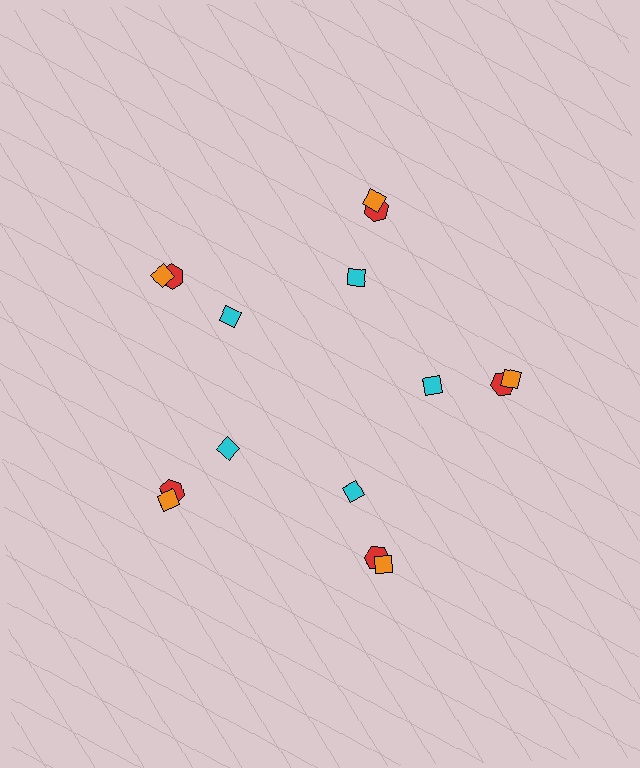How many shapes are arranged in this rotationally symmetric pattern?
There are 15 shapes, arranged in 5 groups of 3.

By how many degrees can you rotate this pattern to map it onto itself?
The pattern maps onto itself every 72 degrees of rotation.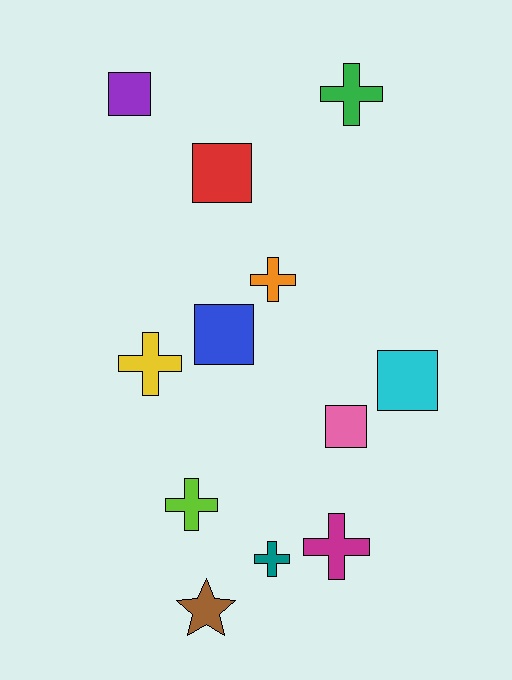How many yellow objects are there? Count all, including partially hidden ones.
There is 1 yellow object.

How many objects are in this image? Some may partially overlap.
There are 12 objects.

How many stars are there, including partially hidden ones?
There is 1 star.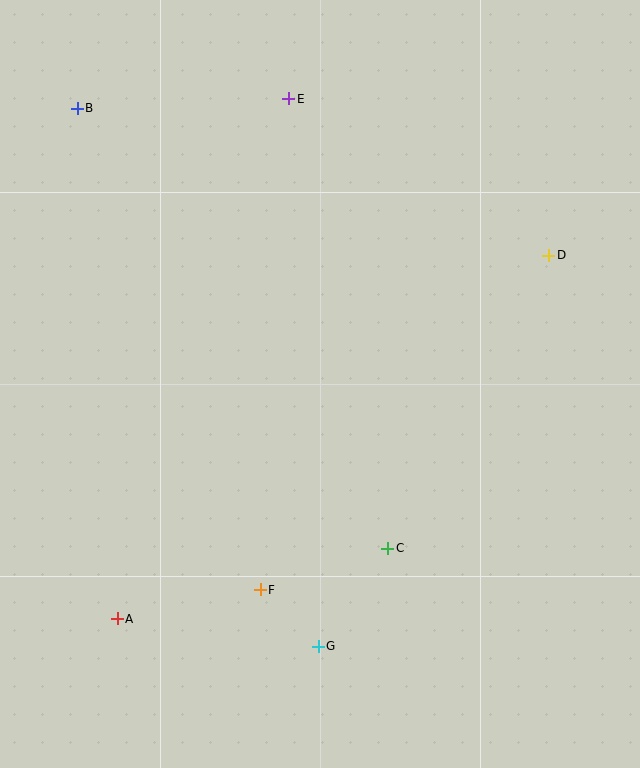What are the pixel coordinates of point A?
Point A is at (117, 619).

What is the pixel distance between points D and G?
The distance between D and G is 454 pixels.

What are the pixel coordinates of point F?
Point F is at (260, 590).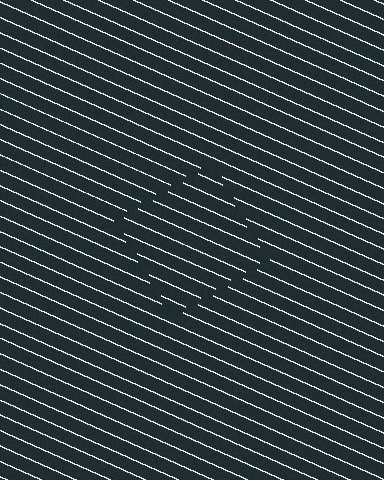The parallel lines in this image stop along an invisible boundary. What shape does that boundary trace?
An illusory square. The interior of the shape contains the same grating, shifted by half a period — the contour is defined by the phase discontinuity where line-ends from the inner and outer gratings abut.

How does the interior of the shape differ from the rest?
The interior of the shape contains the same grating, shifted by half a period — the contour is defined by the phase discontinuity where line-ends from the inner and outer gratings abut.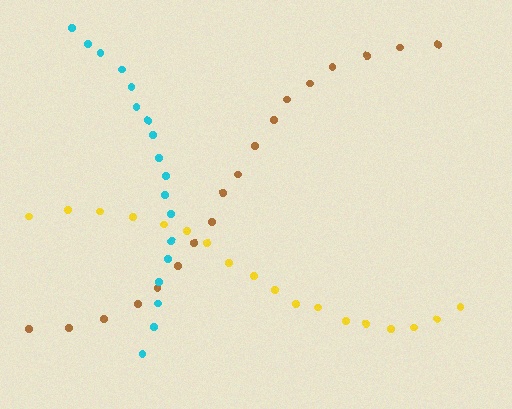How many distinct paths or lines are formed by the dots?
There are 3 distinct paths.